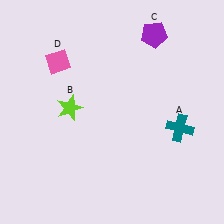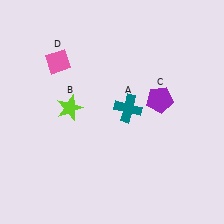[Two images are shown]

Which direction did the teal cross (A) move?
The teal cross (A) moved left.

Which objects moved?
The objects that moved are: the teal cross (A), the purple pentagon (C).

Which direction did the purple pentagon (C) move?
The purple pentagon (C) moved down.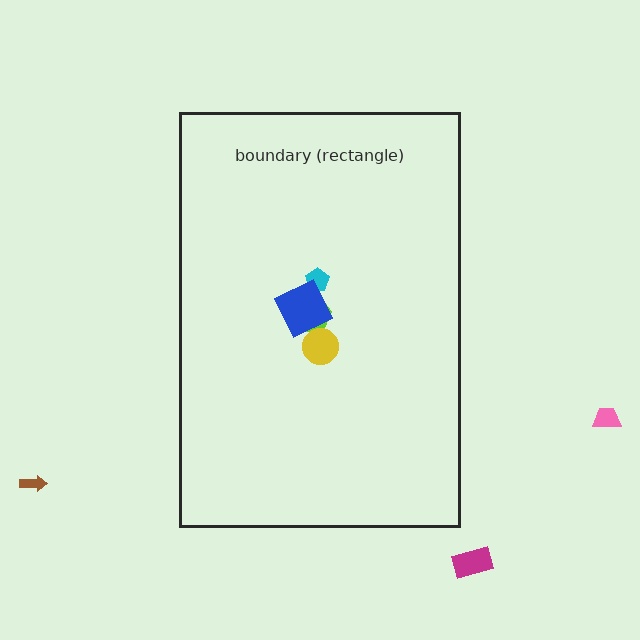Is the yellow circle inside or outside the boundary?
Inside.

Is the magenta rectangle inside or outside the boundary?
Outside.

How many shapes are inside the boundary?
4 inside, 3 outside.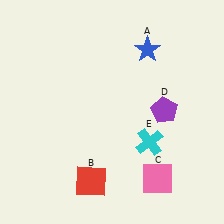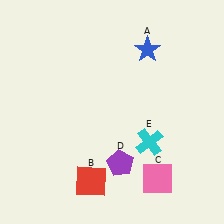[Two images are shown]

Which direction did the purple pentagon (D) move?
The purple pentagon (D) moved down.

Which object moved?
The purple pentagon (D) moved down.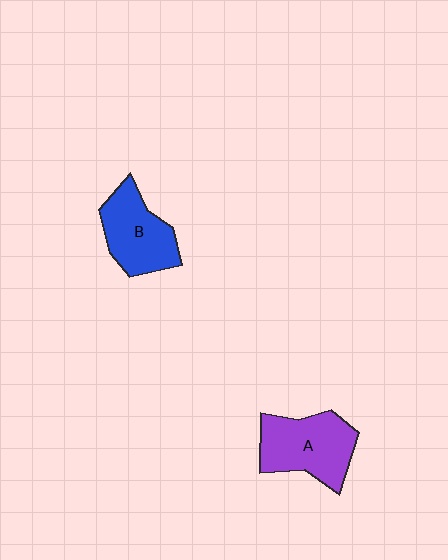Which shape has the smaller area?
Shape B (blue).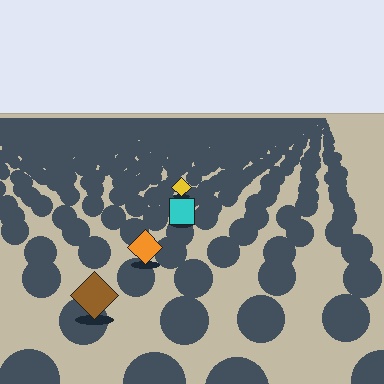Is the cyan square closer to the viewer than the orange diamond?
No. The orange diamond is closer — you can tell from the texture gradient: the ground texture is coarser near it.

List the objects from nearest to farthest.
From nearest to farthest: the brown diamond, the orange diamond, the cyan square, the yellow diamond.